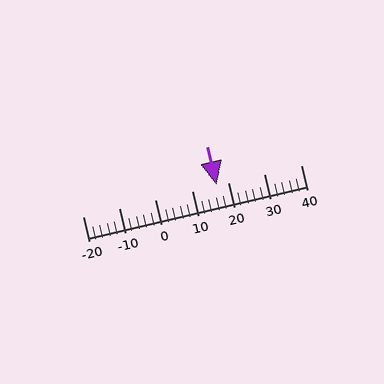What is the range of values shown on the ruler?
The ruler shows values from -20 to 40.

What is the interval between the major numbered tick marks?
The major tick marks are spaced 10 units apart.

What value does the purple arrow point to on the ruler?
The purple arrow points to approximately 17.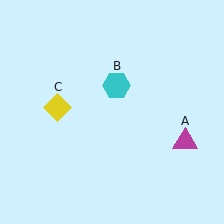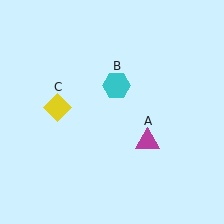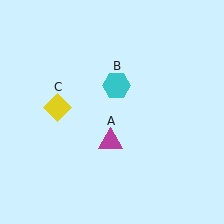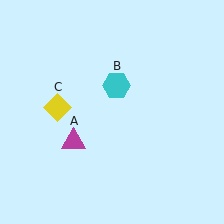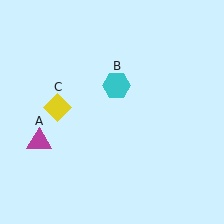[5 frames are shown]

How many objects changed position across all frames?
1 object changed position: magenta triangle (object A).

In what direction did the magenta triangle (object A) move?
The magenta triangle (object A) moved left.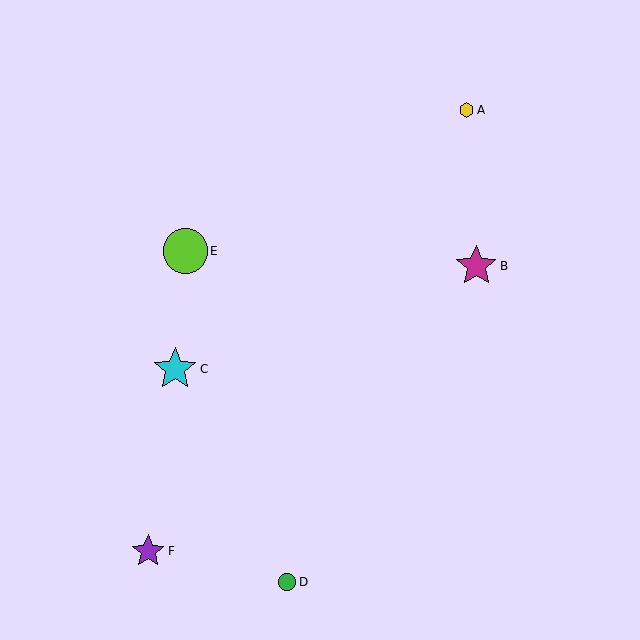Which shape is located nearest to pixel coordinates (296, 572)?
The green circle (labeled D) at (287, 582) is nearest to that location.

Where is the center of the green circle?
The center of the green circle is at (287, 582).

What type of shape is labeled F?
Shape F is a purple star.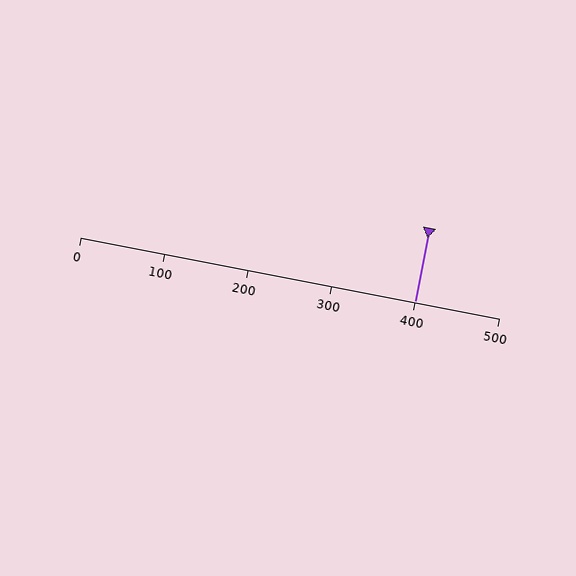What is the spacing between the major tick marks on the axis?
The major ticks are spaced 100 apart.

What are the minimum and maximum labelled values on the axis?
The axis runs from 0 to 500.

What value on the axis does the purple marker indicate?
The marker indicates approximately 400.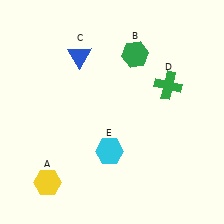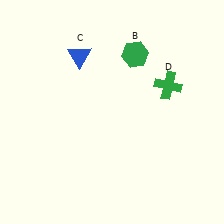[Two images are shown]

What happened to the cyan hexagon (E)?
The cyan hexagon (E) was removed in Image 2. It was in the bottom-left area of Image 1.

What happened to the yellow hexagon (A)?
The yellow hexagon (A) was removed in Image 2. It was in the bottom-left area of Image 1.